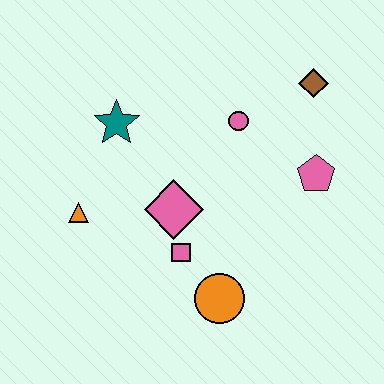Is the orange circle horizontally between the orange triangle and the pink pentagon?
Yes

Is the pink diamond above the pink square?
Yes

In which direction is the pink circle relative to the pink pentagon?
The pink circle is to the left of the pink pentagon.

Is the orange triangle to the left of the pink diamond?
Yes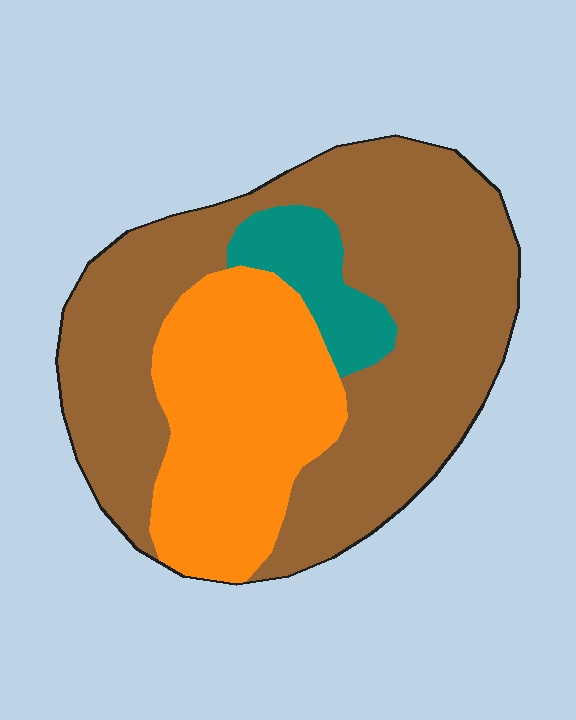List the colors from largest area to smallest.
From largest to smallest: brown, orange, teal.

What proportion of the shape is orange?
Orange takes up about one third (1/3) of the shape.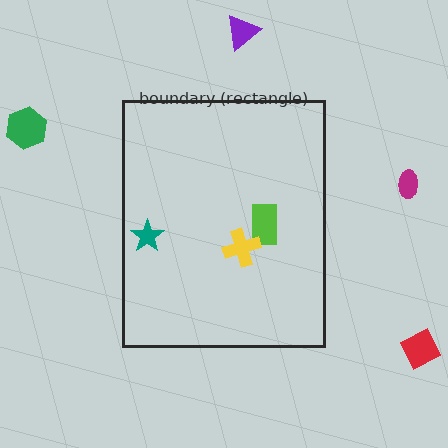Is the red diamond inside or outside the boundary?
Outside.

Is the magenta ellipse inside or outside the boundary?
Outside.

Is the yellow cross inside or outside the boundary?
Inside.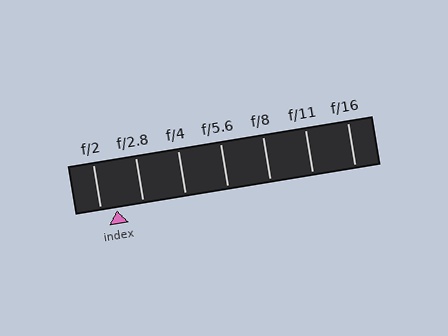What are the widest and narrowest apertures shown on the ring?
The widest aperture shown is f/2 and the narrowest is f/16.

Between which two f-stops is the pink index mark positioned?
The index mark is between f/2 and f/2.8.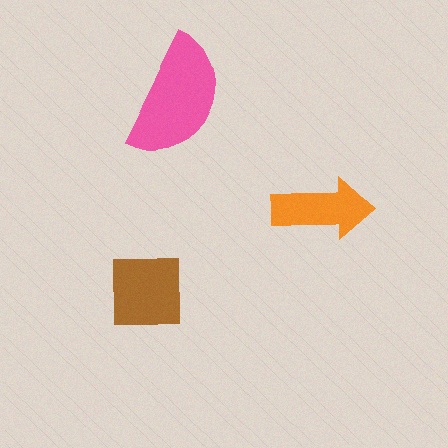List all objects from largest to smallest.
The pink semicircle, the brown square, the orange arrow.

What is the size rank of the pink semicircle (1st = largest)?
1st.